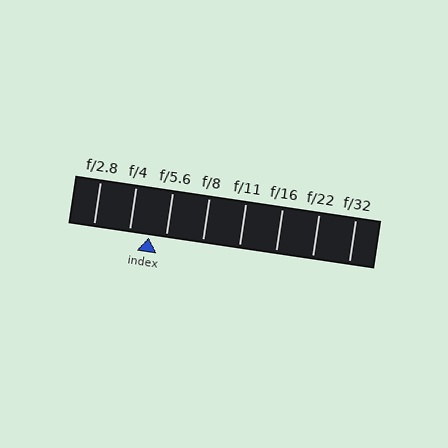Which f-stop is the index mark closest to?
The index mark is closest to f/5.6.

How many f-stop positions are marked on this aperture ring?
There are 8 f-stop positions marked.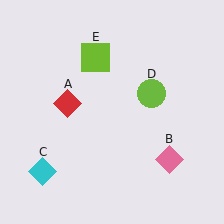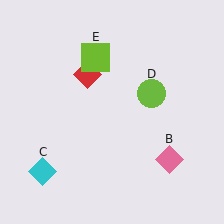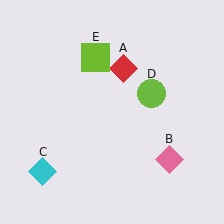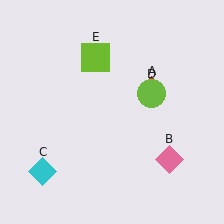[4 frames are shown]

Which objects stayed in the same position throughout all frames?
Pink diamond (object B) and cyan diamond (object C) and lime circle (object D) and lime square (object E) remained stationary.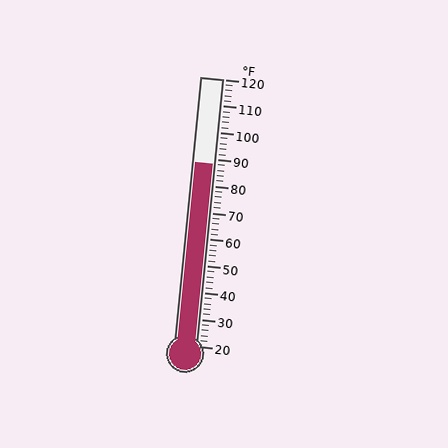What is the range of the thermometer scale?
The thermometer scale ranges from 20°F to 120°F.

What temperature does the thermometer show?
The thermometer shows approximately 88°F.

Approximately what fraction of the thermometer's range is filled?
The thermometer is filled to approximately 70% of its range.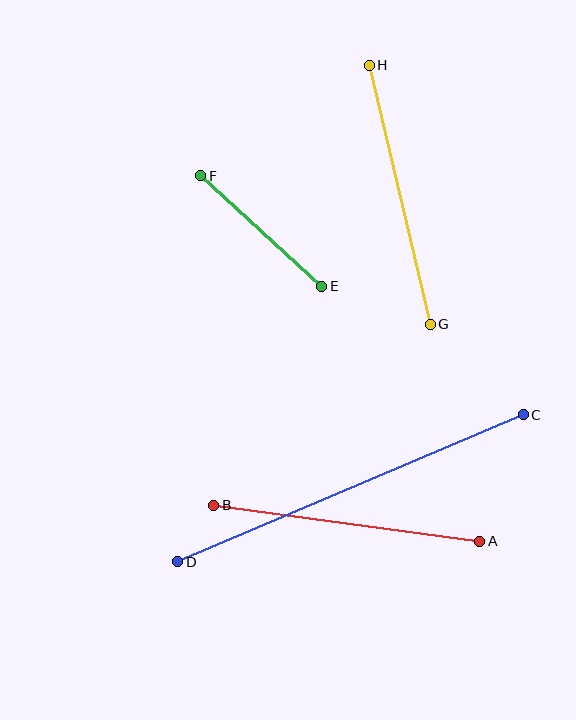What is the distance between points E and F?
The distance is approximately 164 pixels.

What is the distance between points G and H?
The distance is approximately 266 pixels.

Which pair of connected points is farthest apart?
Points C and D are farthest apart.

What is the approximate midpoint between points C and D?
The midpoint is at approximately (350, 488) pixels.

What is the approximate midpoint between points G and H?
The midpoint is at approximately (400, 195) pixels.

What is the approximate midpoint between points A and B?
The midpoint is at approximately (347, 523) pixels.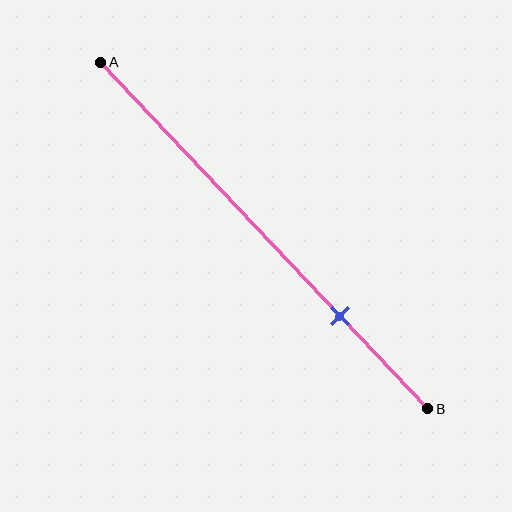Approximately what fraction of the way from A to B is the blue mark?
The blue mark is approximately 75% of the way from A to B.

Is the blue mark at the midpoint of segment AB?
No, the mark is at about 75% from A, not at the 50% midpoint.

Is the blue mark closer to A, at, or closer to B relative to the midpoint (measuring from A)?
The blue mark is closer to point B than the midpoint of segment AB.